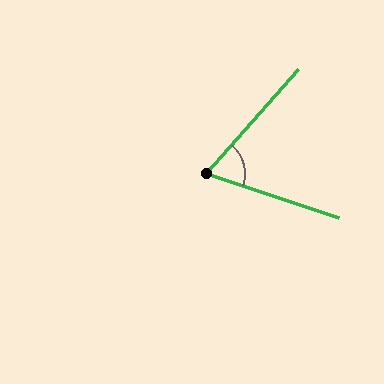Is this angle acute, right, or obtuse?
It is acute.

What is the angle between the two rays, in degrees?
Approximately 67 degrees.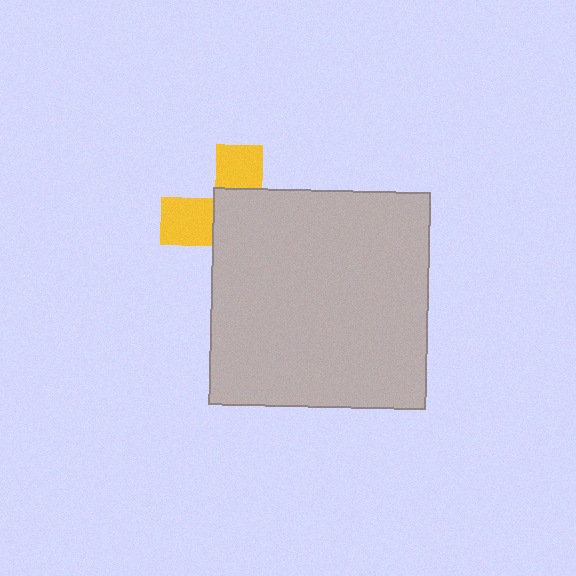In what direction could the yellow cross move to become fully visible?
The yellow cross could move toward the upper-left. That would shift it out from behind the light gray square entirely.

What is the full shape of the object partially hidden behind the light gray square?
The partially hidden object is a yellow cross.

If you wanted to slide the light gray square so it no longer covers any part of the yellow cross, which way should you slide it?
Slide it toward the lower-right — that is the most direct way to separate the two shapes.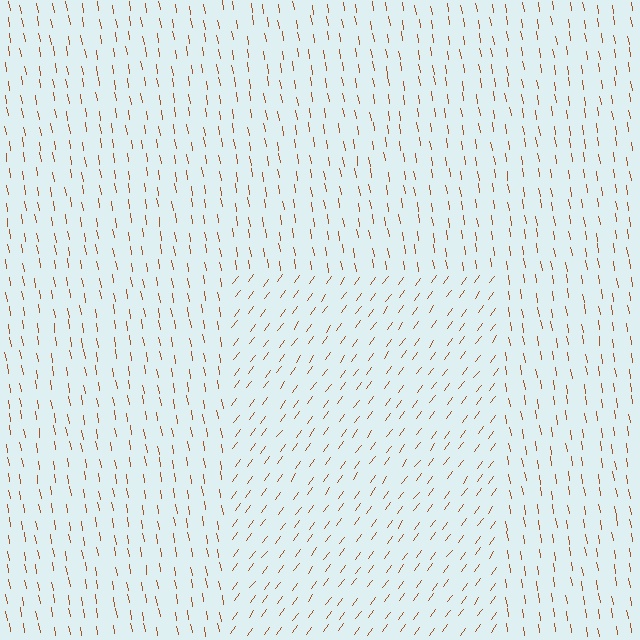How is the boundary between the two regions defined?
The boundary is defined purely by a change in line orientation (approximately 45 degrees difference). All lines are the same color and thickness.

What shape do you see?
I see a rectangle.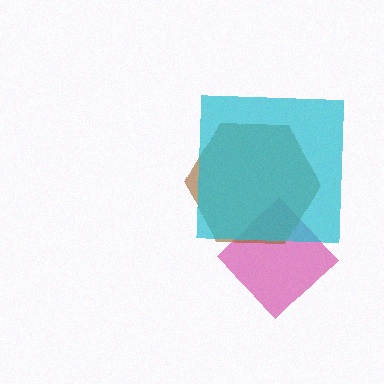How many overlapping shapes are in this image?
There are 3 overlapping shapes in the image.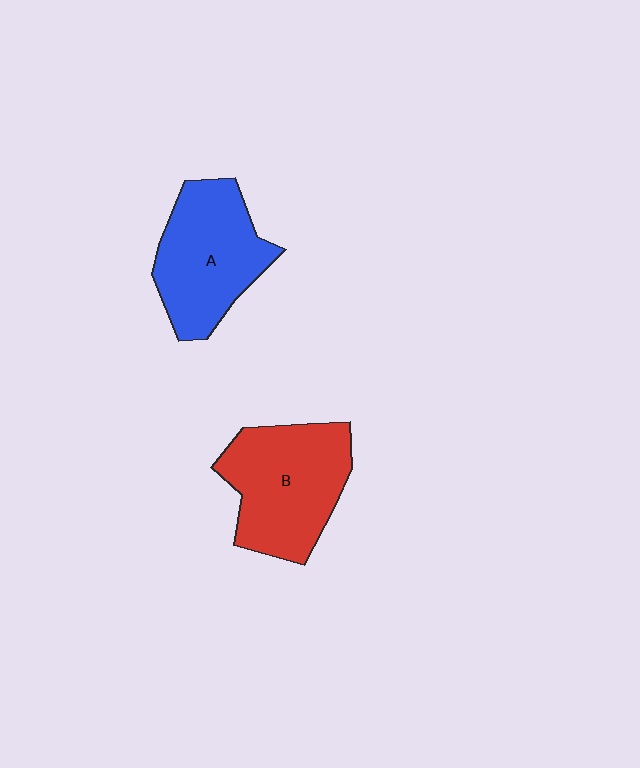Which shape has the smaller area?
Shape A (blue).